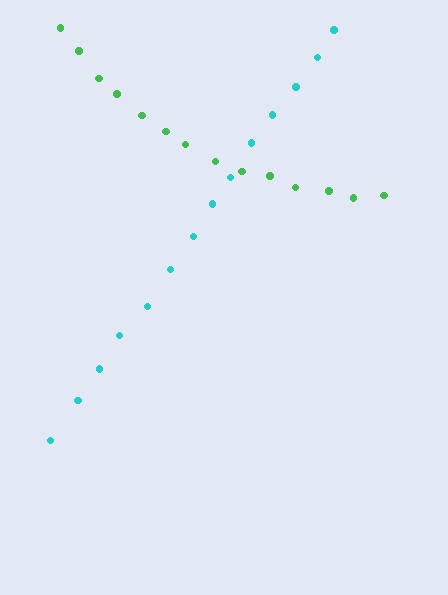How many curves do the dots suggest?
There are 2 distinct paths.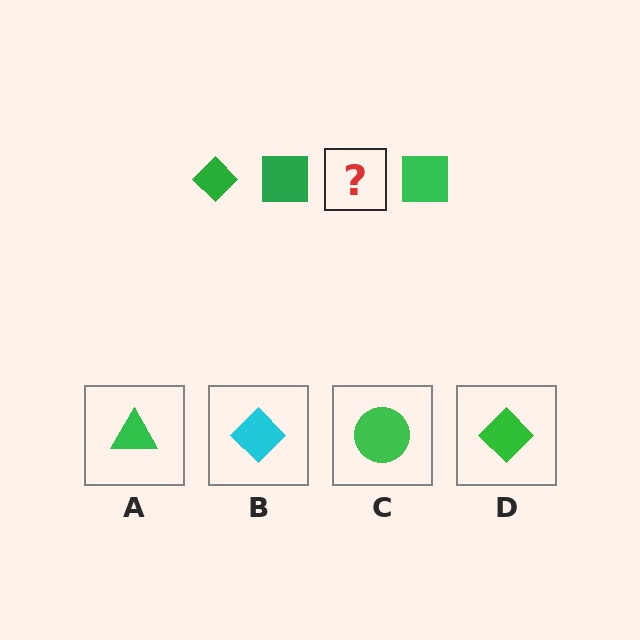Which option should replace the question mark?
Option D.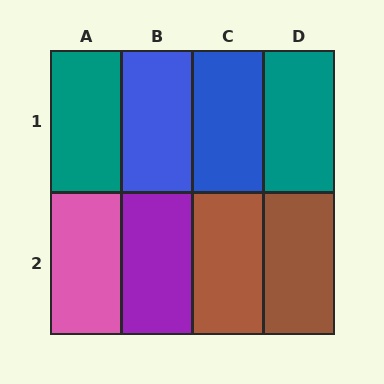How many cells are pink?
1 cell is pink.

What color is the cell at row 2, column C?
Brown.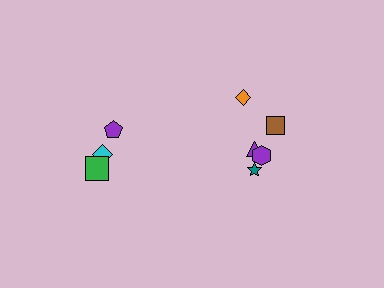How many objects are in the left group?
There are 3 objects.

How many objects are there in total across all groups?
There are 8 objects.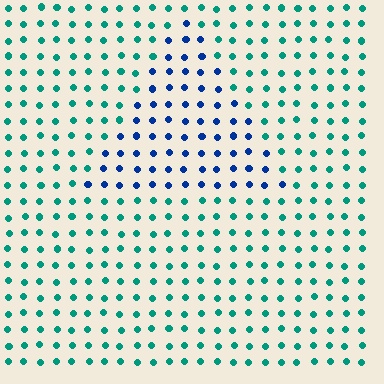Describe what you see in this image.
The image is filled with small teal elements in a uniform arrangement. A triangle-shaped region is visible where the elements are tinted to a slightly different hue, forming a subtle color boundary.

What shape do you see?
I see a triangle.